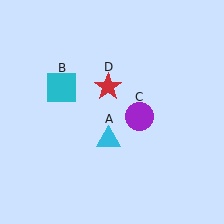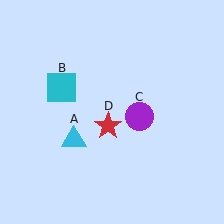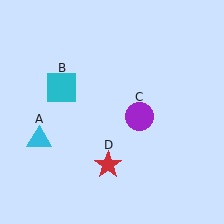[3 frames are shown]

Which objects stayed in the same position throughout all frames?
Cyan square (object B) and purple circle (object C) remained stationary.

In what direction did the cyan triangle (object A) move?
The cyan triangle (object A) moved left.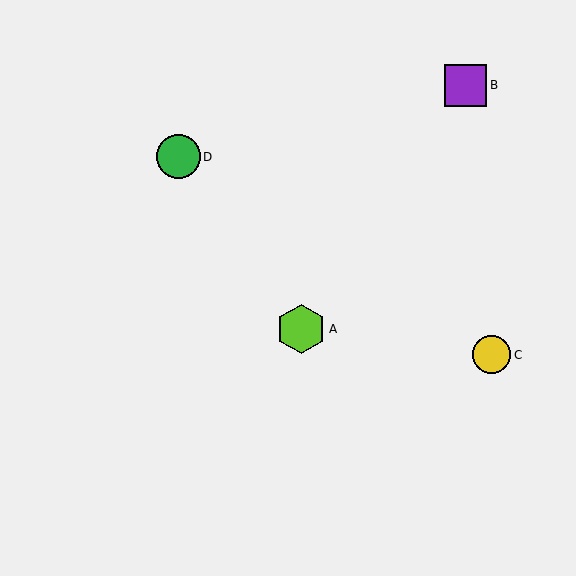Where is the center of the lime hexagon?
The center of the lime hexagon is at (301, 329).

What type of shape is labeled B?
Shape B is a purple square.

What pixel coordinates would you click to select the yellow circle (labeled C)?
Click at (492, 355) to select the yellow circle C.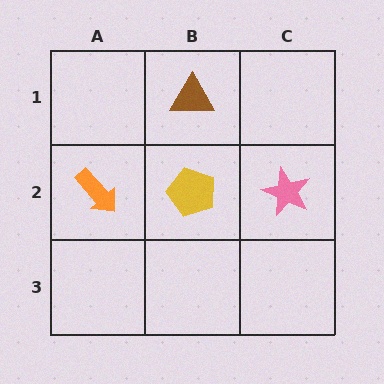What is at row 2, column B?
A yellow pentagon.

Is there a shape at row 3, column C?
No, that cell is empty.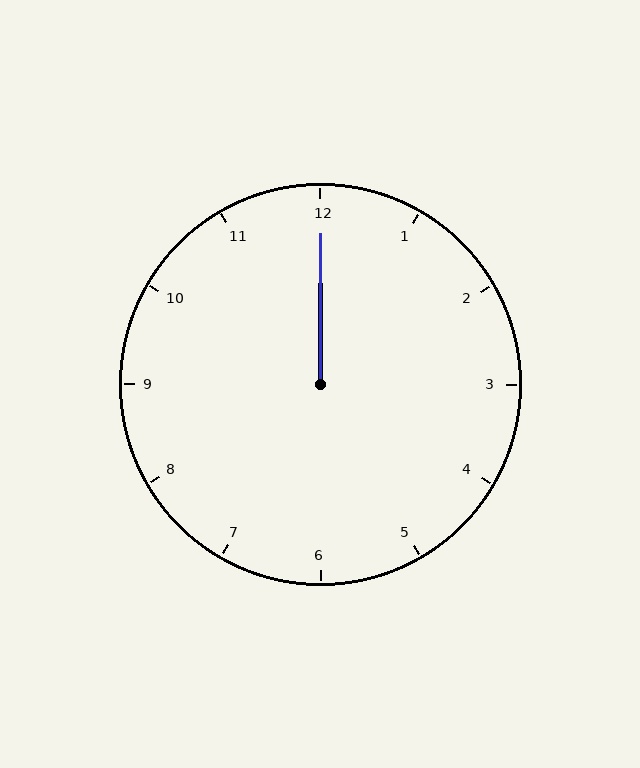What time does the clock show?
12:00.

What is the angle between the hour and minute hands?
Approximately 0 degrees.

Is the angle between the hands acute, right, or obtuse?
It is acute.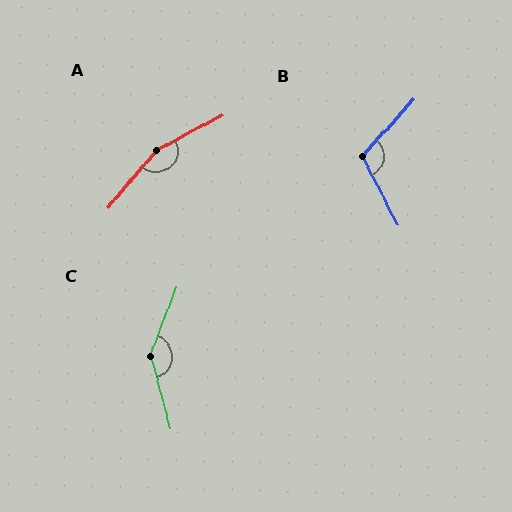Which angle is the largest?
A, at approximately 158 degrees.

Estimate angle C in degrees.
Approximately 145 degrees.